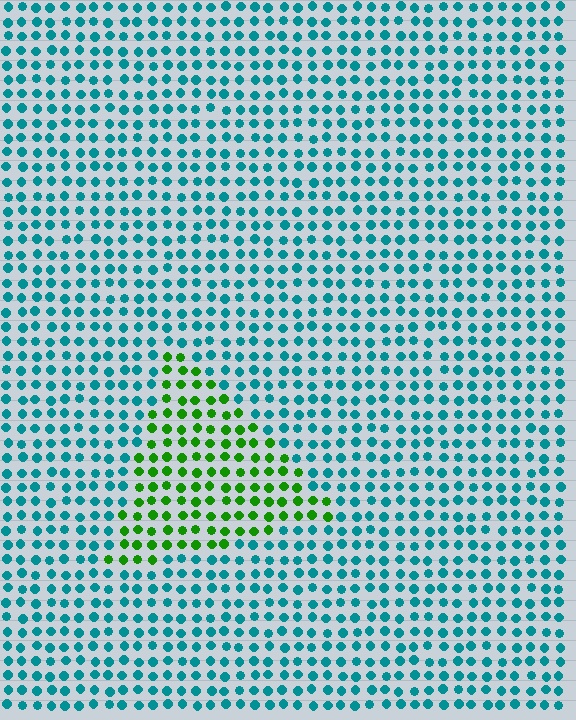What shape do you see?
I see a triangle.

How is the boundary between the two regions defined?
The boundary is defined purely by a slight shift in hue (about 68 degrees). Spacing, size, and orientation are identical on both sides.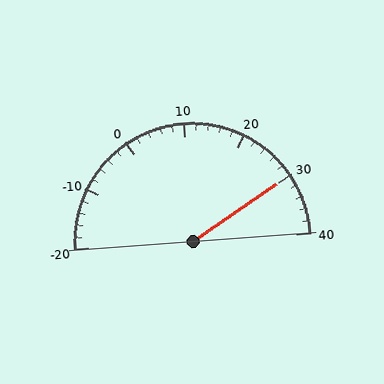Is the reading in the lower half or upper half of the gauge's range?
The reading is in the upper half of the range (-20 to 40).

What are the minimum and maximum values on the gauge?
The gauge ranges from -20 to 40.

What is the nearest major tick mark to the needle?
The nearest major tick mark is 30.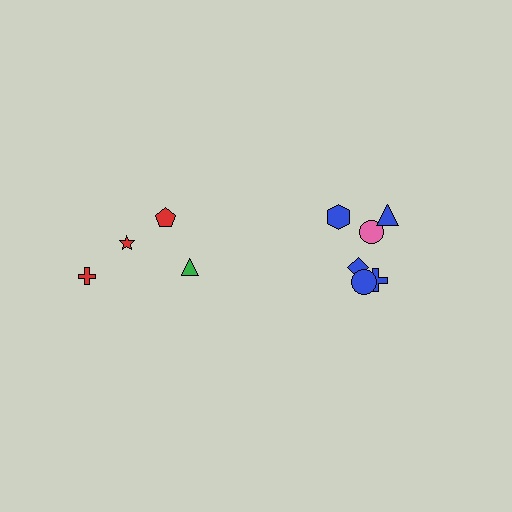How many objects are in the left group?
There are 4 objects.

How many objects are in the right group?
There are 6 objects.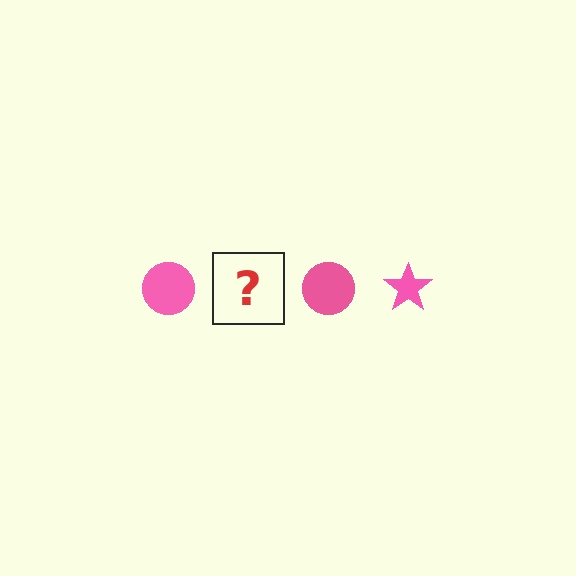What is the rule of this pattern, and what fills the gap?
The rule is that the pattern cycles through circle, star shapes in pink. The gap should be filled with a pink star.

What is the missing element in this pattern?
The missing element is a pink star.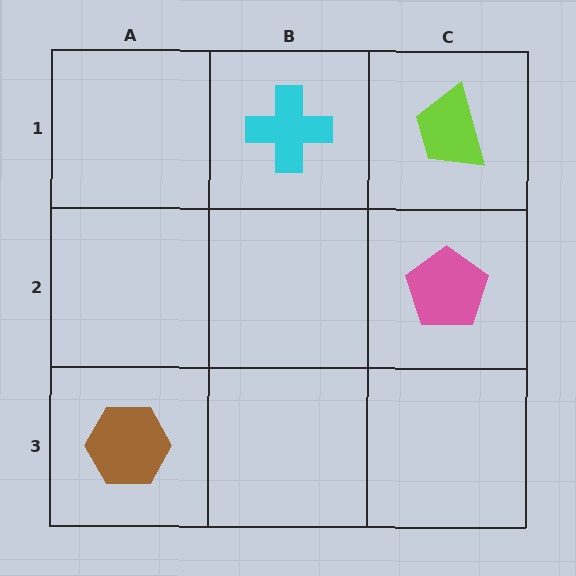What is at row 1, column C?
A lime trapezoid.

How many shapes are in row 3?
1 shape.